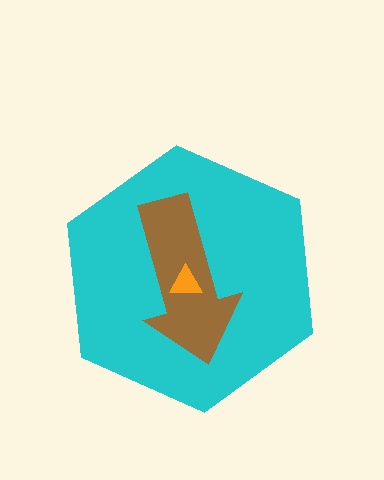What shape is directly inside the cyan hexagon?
The brown arrow.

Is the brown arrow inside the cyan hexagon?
Yes.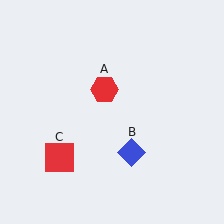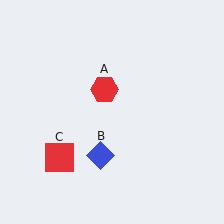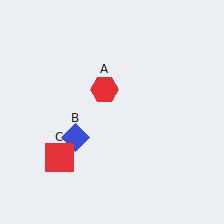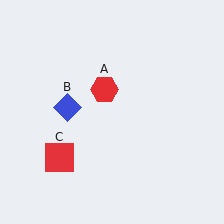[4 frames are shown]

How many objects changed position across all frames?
1 object changed position: blue diamond (object B).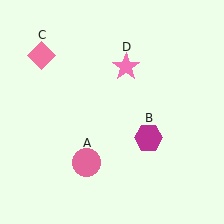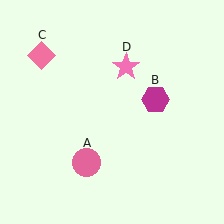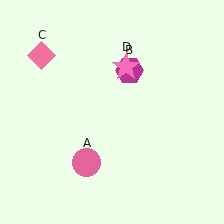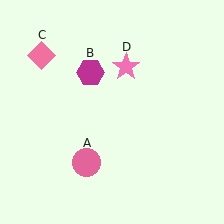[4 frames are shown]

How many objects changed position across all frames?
1 object changed position: magenta hexagon (object B).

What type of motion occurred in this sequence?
The magenta hexagon (object B) rotated counterclockwise around the center of the scene.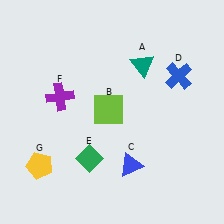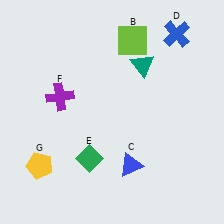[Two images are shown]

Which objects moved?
The objects that moved are: the lime square (B), the blue cross (D).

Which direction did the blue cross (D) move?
The blue cross (D) moved up.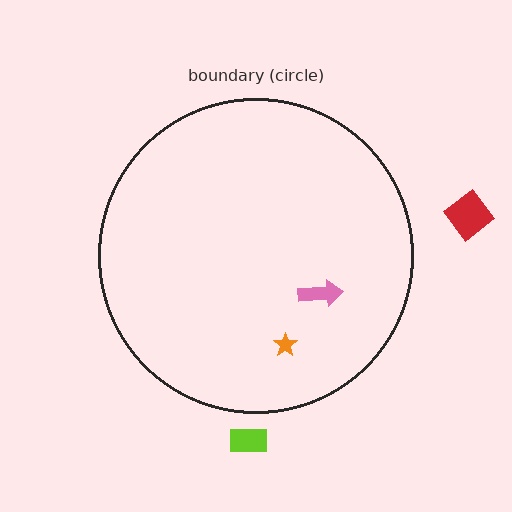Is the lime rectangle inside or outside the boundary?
Outside.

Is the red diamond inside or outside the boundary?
Outside.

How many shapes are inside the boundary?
2 inside, 2 outside.